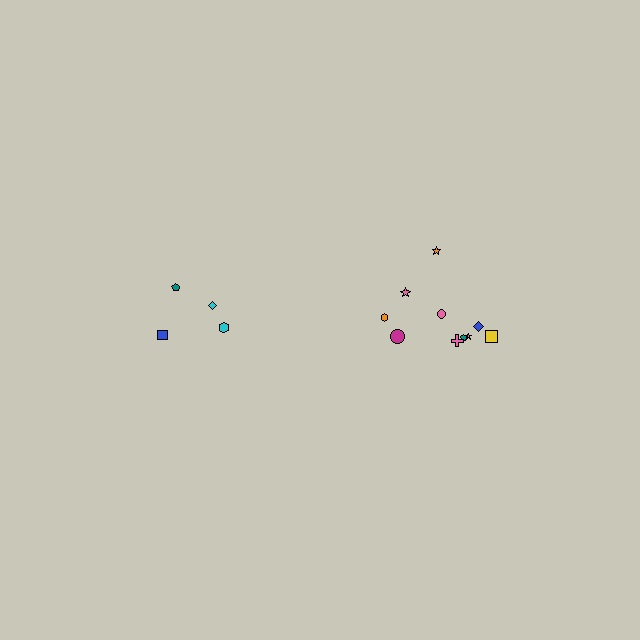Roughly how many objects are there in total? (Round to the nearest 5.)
Roughly 15 objects in total.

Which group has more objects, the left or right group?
The right group.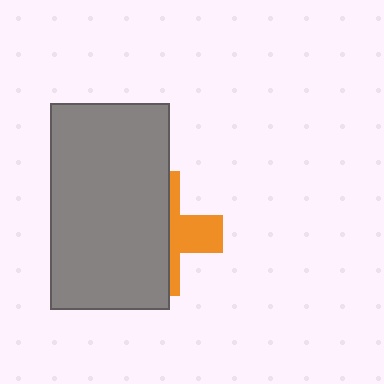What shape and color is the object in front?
The object in front is a gray rectangle.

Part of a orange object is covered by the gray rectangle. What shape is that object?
It is a cross.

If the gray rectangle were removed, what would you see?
You would see the complete orange cross.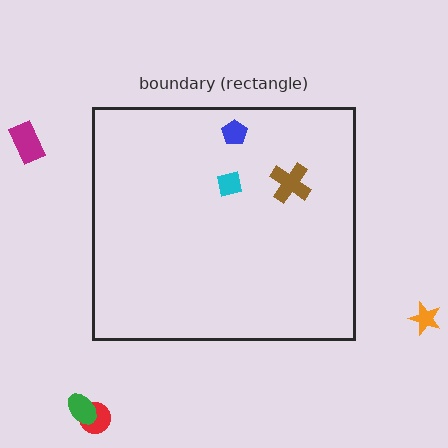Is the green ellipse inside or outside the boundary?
Outside.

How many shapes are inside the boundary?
3 inside, 4 outside.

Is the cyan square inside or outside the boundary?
Inside.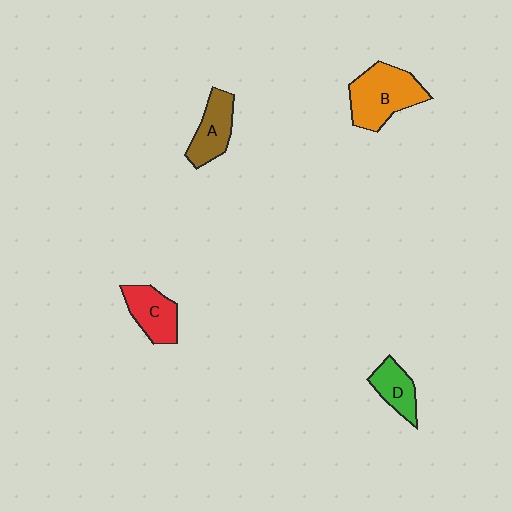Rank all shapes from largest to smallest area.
From largest to smallest: B (orange), A (brown), C (red), D (green).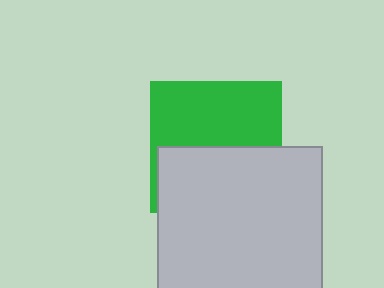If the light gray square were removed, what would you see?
You would see the complete green square.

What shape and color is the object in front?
The object in front is a light gray square.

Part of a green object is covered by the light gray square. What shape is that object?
It is a square.